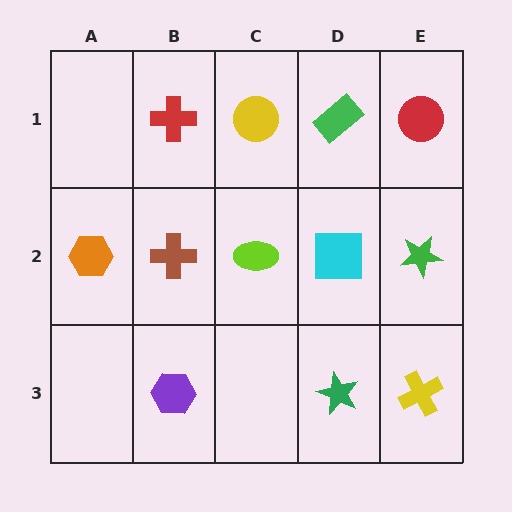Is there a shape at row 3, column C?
No, that cell is empty.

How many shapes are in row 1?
4 shapes.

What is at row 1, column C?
A yellow circle.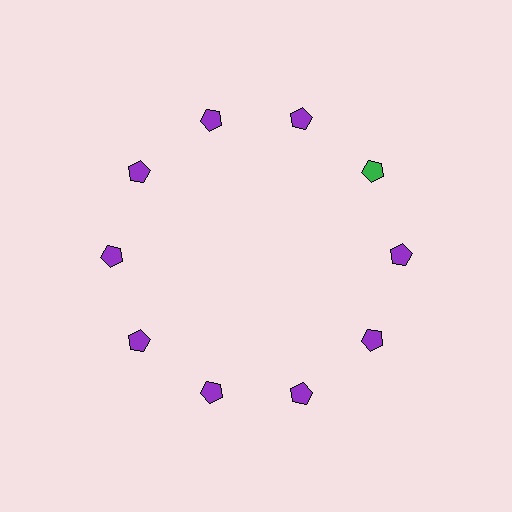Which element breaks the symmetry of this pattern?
The green pentagon at roughly the 2 o'clock position breaks the symmetry. All other shapes are purple pentagons.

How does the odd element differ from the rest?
It has a different color: green instead of purple.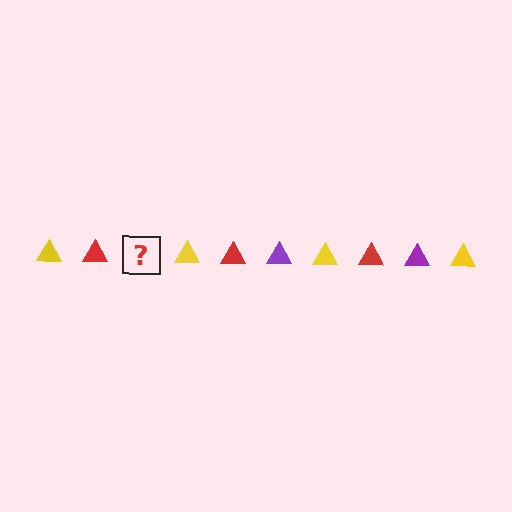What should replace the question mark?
The question mark should be replaced with a purple triangle.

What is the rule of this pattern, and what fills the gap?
The rule is that the pattern cycles through yellow, red, purple triangles. The gap should be filled with a purple triangle.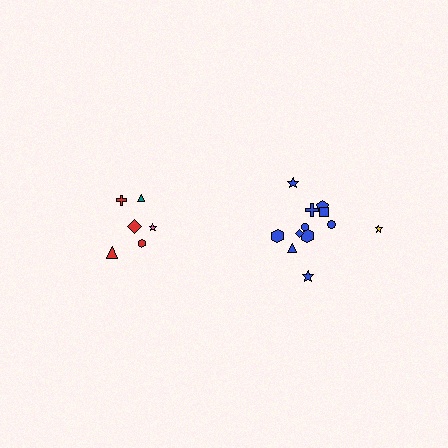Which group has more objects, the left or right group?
The right group.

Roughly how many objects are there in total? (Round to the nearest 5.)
Roughly 20 objects in total.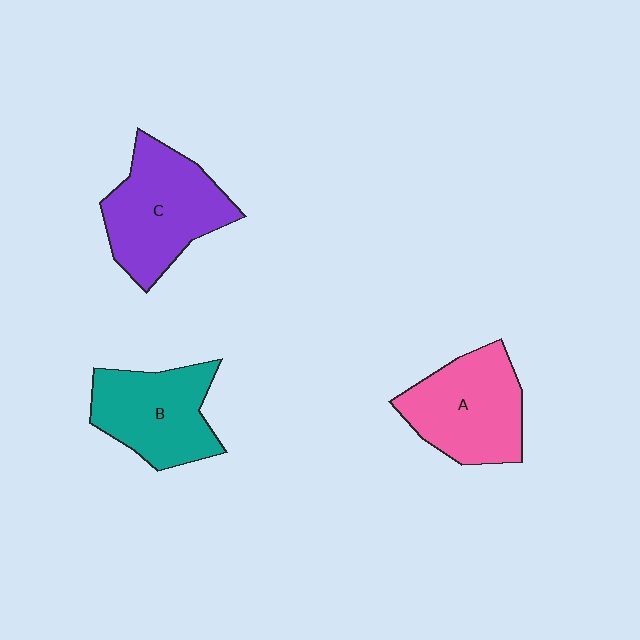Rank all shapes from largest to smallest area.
From largest to smallest: C (purple), A (pink), B (teal).